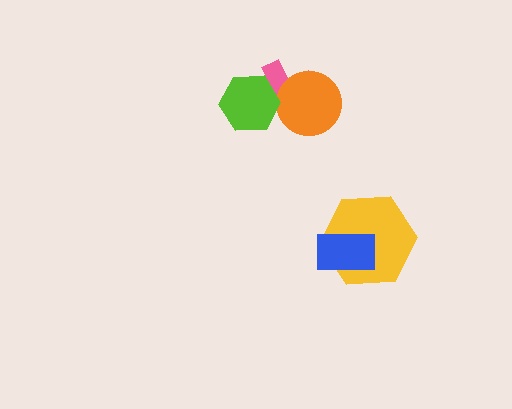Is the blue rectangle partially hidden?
No, no other shape covers it.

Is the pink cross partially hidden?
Yes, it is partially covered by another shape.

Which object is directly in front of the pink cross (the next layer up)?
The orange circle is directly in front of the pink cross.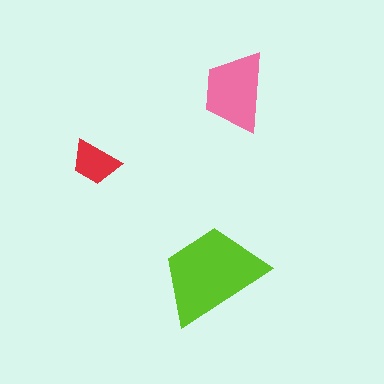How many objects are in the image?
There are 3 objects in the image.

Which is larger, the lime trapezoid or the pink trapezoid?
The lime one.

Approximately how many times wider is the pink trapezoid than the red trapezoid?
About 1.5 times wider.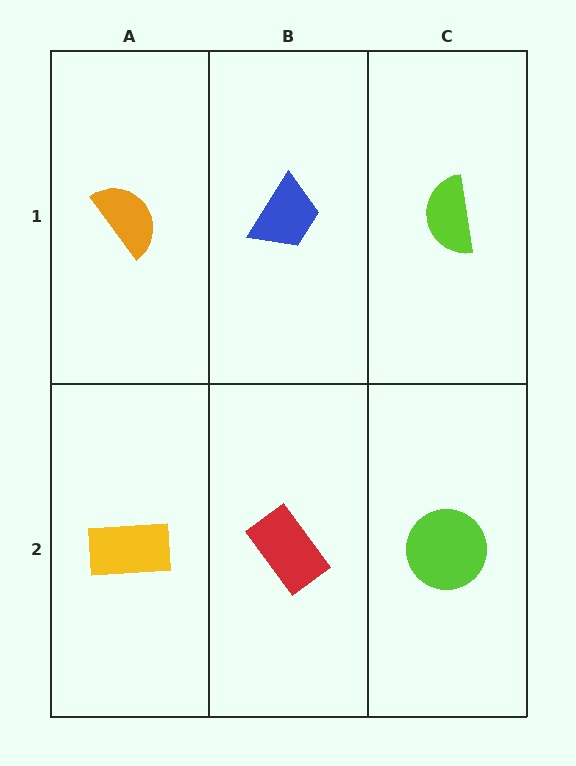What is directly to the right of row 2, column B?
A lime circle.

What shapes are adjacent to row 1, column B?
A red rectangle (row 2, column B), an orange semicircle (row 1, column A), a lime semicircle (row 1, column C).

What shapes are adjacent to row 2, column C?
A lime semicircle (row 1, column C), a red rectangle (row 2, column B).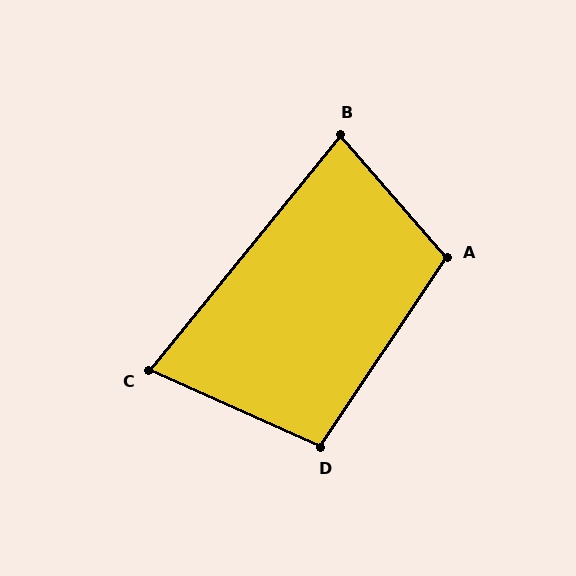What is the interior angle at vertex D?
Approximately 100 degrees (obtuse).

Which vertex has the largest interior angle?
A, at approximately 105 degrees.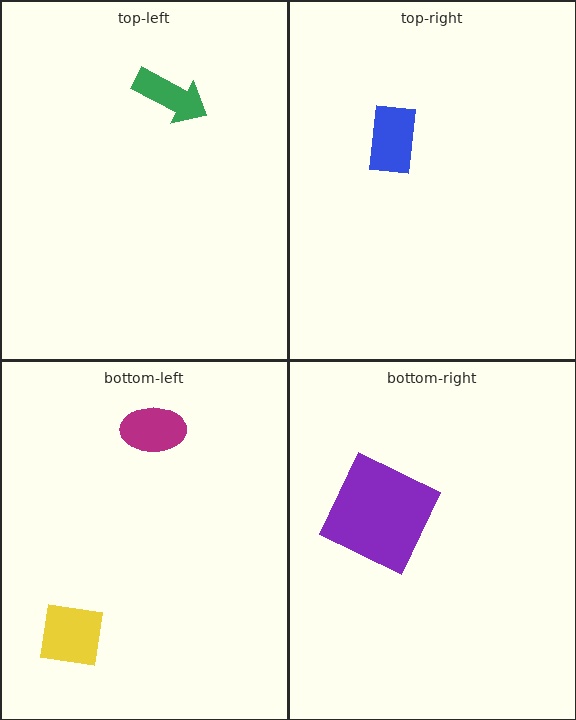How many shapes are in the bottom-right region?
1.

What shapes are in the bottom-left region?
The magenta ellipse, the yellow square.